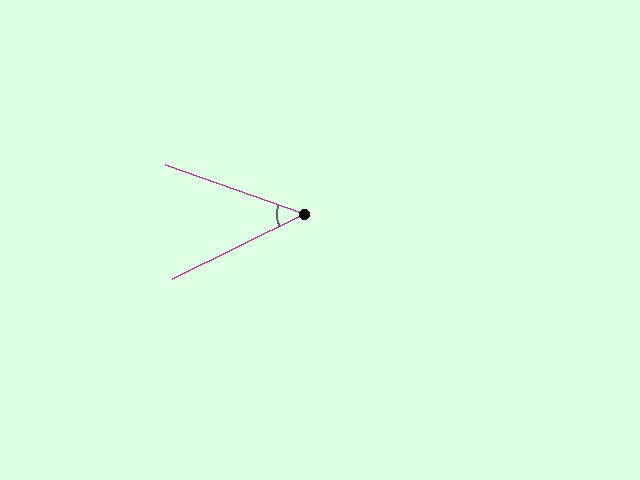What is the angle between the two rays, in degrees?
Approximately 46 degrees.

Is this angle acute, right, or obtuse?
It is acute.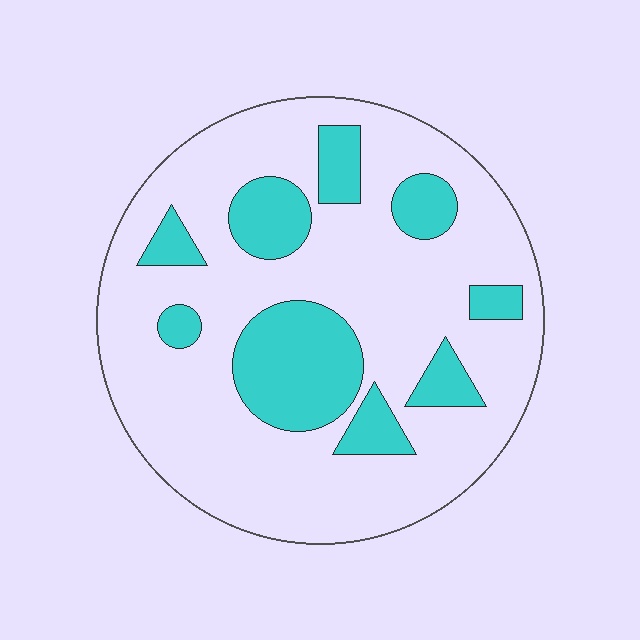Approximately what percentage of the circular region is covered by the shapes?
Approximately 25%.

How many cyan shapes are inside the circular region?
9.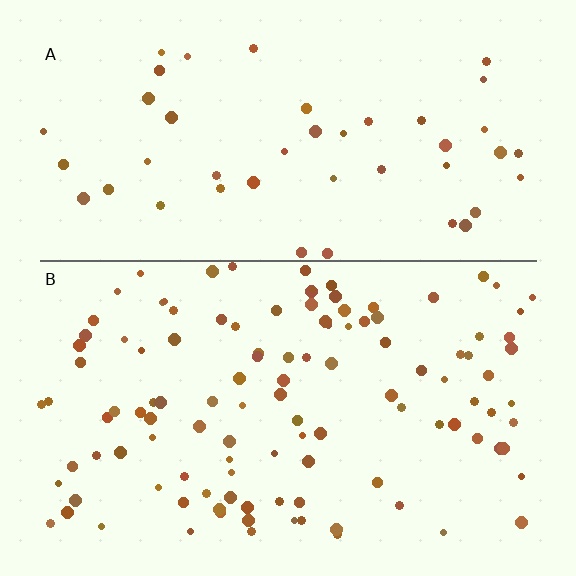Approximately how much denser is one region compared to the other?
Approximately 2.5× — region B over region A.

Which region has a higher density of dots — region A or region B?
B (the bottom).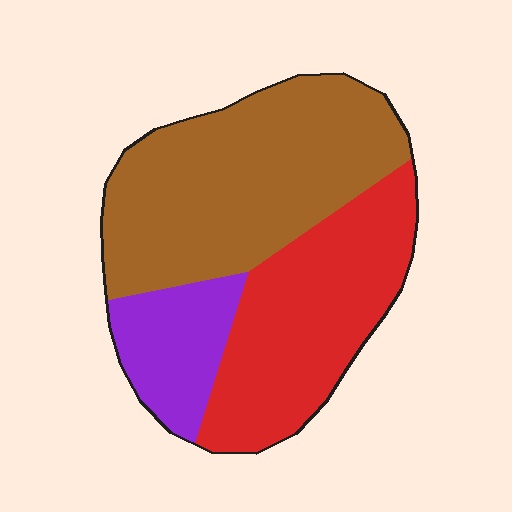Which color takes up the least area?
Purple, at roughly 15%.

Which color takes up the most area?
Brown, at roughly 50%.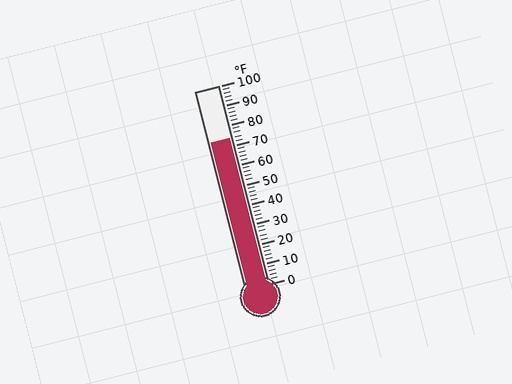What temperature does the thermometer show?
The thermometer shows approximately 74°F.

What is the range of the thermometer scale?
The thermometer scale ranges from 0°F to 100°F.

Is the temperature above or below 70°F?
The temperature is above 70°F.